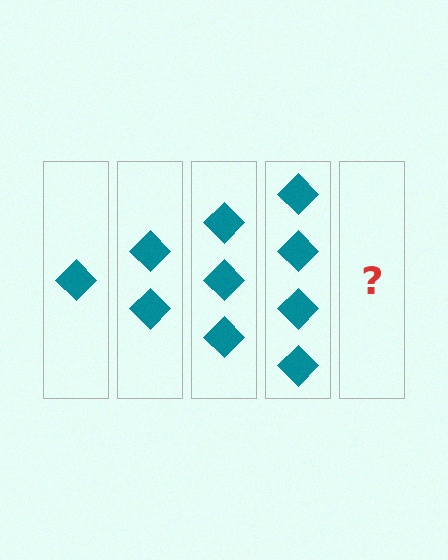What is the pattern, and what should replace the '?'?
The pattern is that each step adds one more diamond. The '?' should be 5 diamonds.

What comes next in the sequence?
The next element should be 5 diamonds.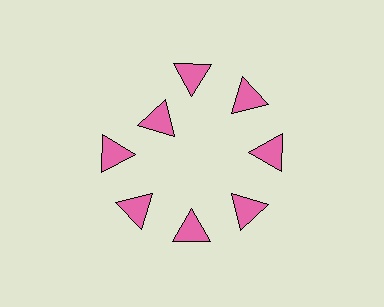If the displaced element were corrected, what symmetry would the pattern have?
It would have 8-fold rotational symmetry — the pattern would map onto itself every 45 degrees.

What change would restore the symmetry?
The symmetry would be restored by moving it outward, back onto the ring so that all 8 triangles sit at equal angles and equal distance from the center.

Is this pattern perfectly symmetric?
No. The 8 pink triangles are arranged in a ring, but one element near the 10 o'clock position is pulled inward toward the center, breaking the 8-fold rotational symmetry.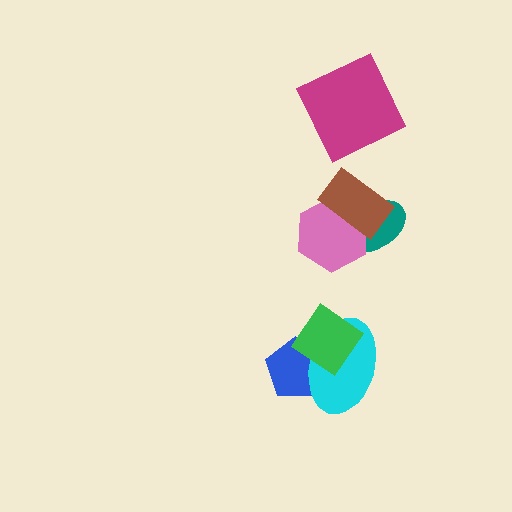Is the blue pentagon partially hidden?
Yes, it is partially covered by another shape.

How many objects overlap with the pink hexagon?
2 objects overlap with the pink hexagon.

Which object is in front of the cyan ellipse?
The green diamond is in front of the cyan ellipse.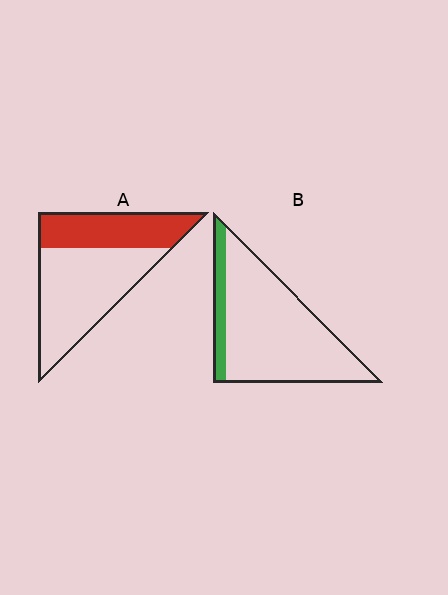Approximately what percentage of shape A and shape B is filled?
A is approximately 40% and B is approximately 15%.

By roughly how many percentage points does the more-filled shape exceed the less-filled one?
By roughly 25 percentage points (A over B).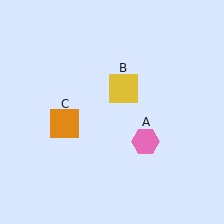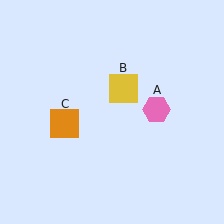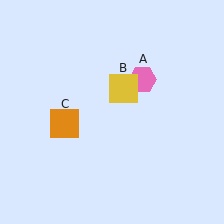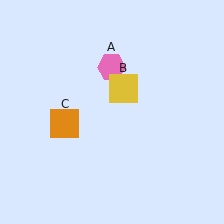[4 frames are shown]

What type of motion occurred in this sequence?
The pink hexagon (object A) rotated counterclockwise around the center of the scene.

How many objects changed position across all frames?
1 object changed position: pink hexagon (object A).